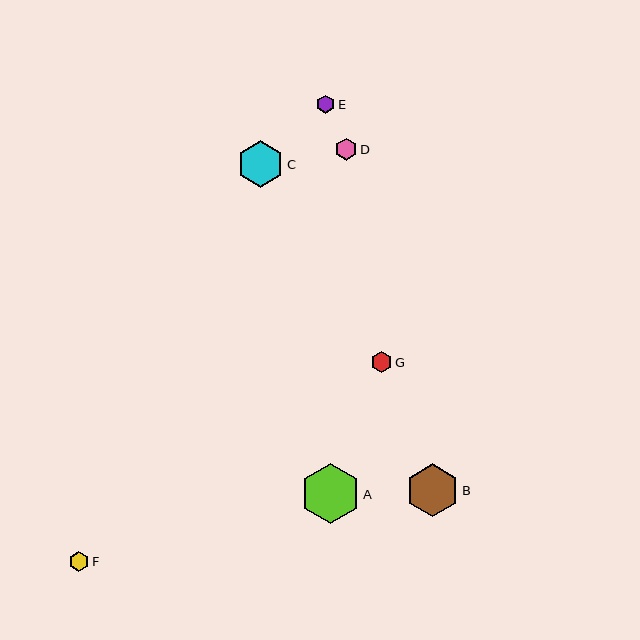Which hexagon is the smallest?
Hexagon E is the smallest with a size of approximately 18 pixels.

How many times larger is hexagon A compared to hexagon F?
Hexagon A is approximately 3.1 times the size of hexagon F.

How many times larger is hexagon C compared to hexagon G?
Hexagon C is approximately 2.2 times the size of hexagon G.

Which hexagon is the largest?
Hexagon A is the largest with a size of approximately 60 pixels.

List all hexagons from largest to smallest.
From largest to smallest: A, B, C, D, G, F, E.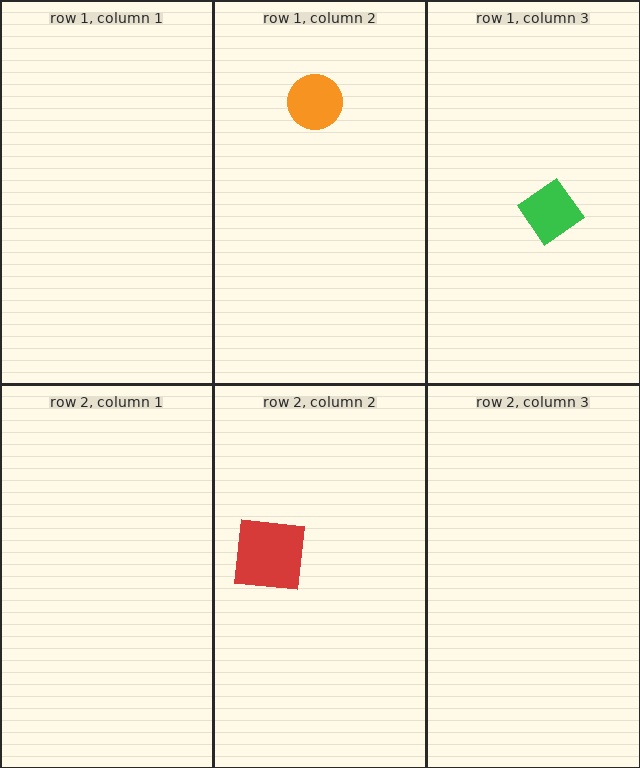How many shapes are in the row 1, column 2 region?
1.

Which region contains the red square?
The row 2, column 2 region.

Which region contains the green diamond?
The row 1, column 3 region.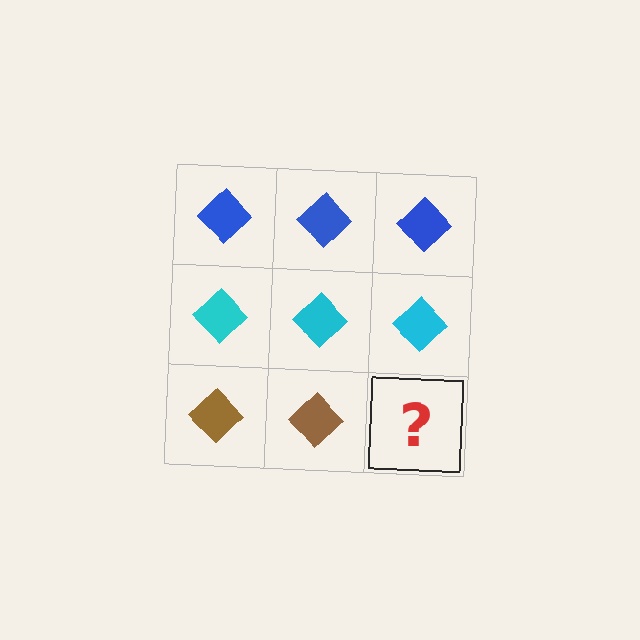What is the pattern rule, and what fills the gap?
The rule is that each row has a consistent color. The gap should be filled with a brown diamond.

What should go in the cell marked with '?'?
The missing cell should contain a brown diamond.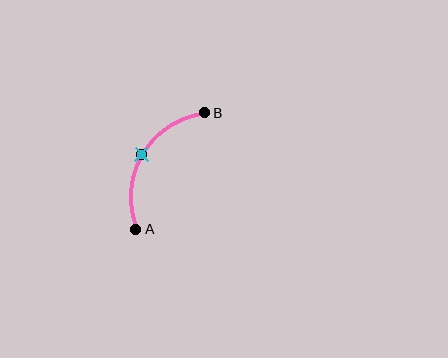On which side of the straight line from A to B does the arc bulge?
The arc bulges to the left of the straight line connecting A and B.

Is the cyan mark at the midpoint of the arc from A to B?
Yes. The cyan mark lies on the arc at equal arc-length from both A and B — it is the arc midpoint.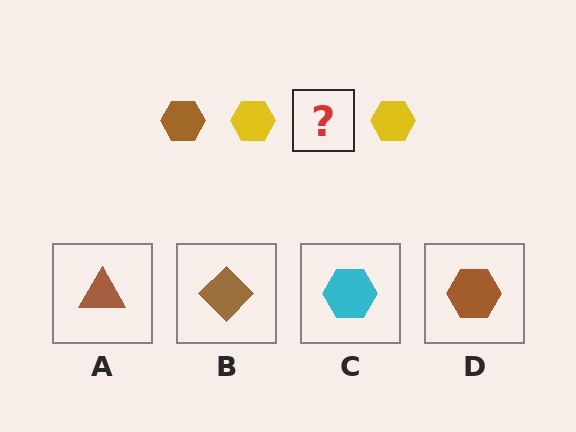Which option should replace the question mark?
Option D.